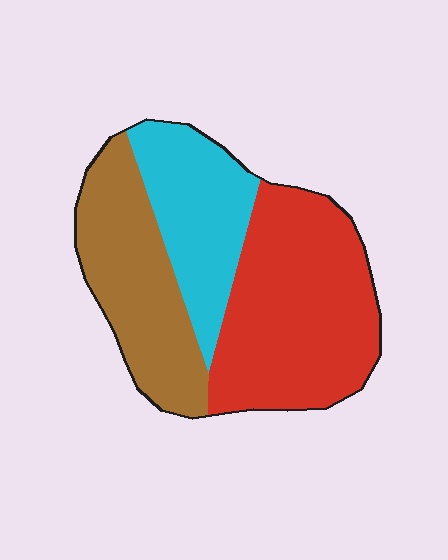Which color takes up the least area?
Cyan, at roughly 25%.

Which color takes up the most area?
Red, at roughly 45%.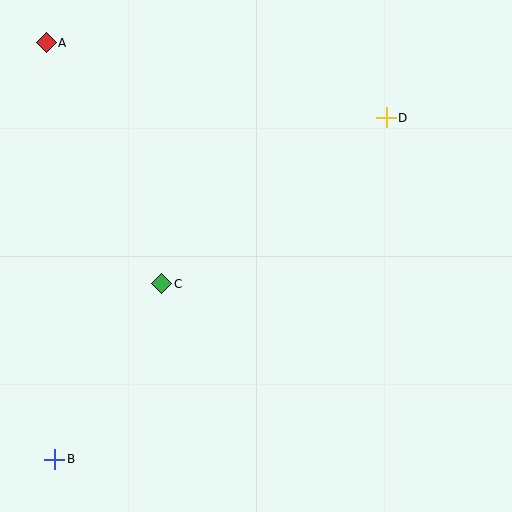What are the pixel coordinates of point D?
Point D is at (386, 118).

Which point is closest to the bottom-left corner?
Point B is closest to the bottom-left corner.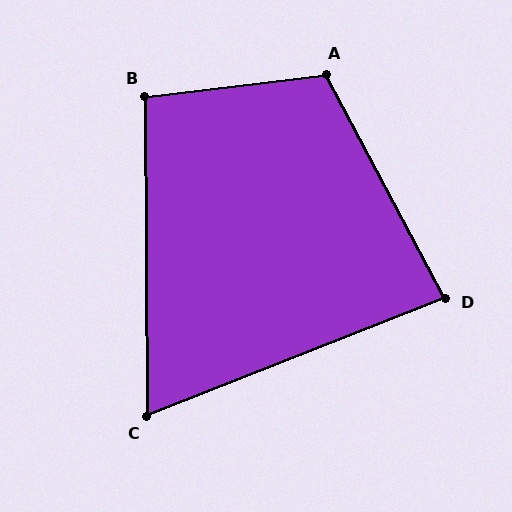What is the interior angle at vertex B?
Approximately 97 degrees (obtuse).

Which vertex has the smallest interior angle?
C, at approximately 69 degrees.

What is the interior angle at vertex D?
Approximately 83 degrees (acute).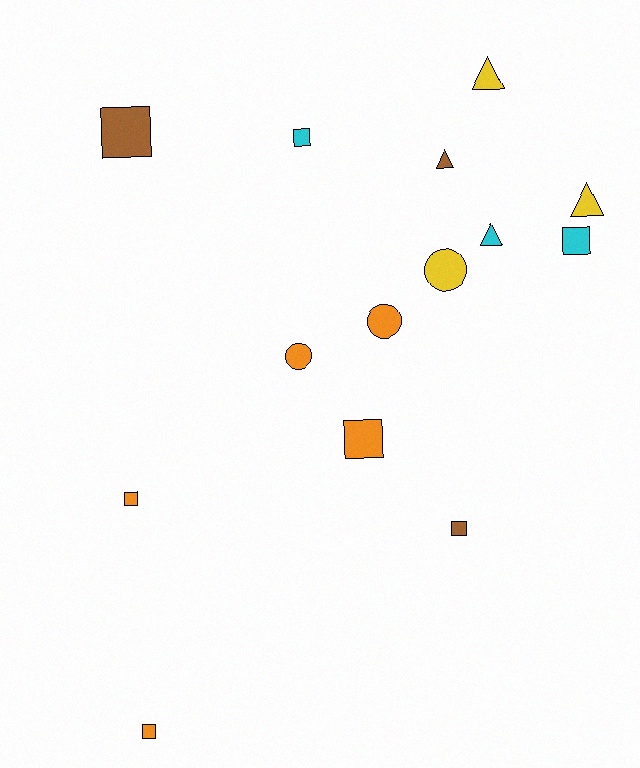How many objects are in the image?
There are 14 objects.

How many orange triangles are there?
There are no orange triangles.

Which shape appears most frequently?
Square, with 7 objects.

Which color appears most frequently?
Orange, with 5 objects.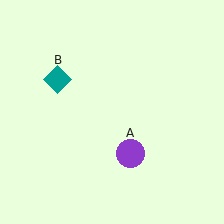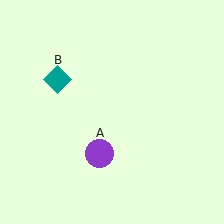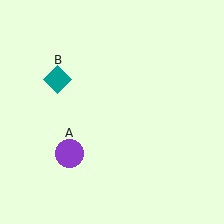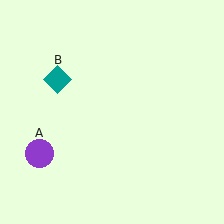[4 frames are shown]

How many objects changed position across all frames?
1 object changed position: purple circle (object A).